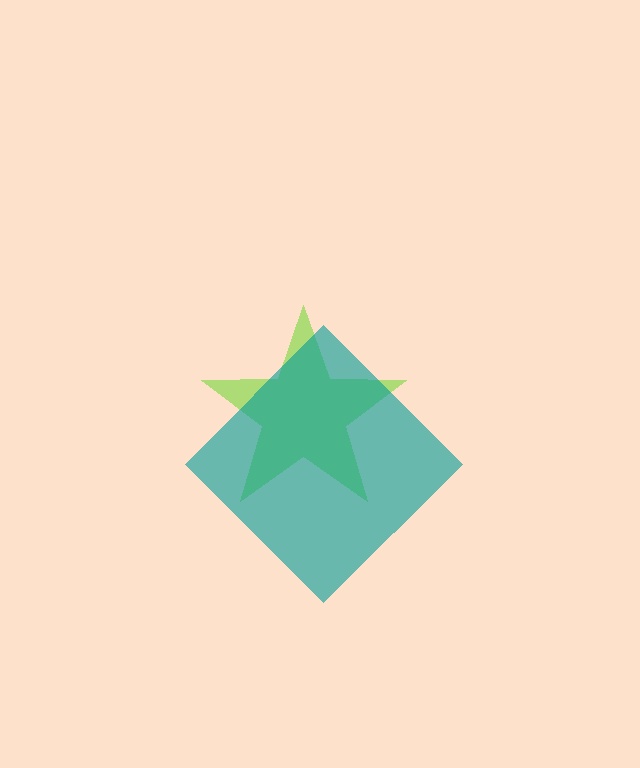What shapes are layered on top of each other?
The layered shapes are: a lime star, a teal diamond.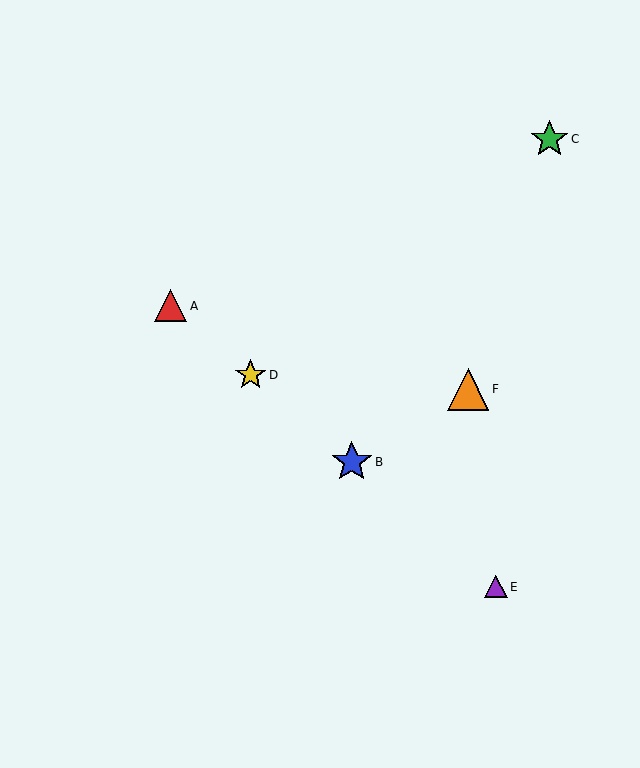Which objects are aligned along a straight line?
Objects A, B, D, E are aligned along a straight line.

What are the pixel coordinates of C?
Object C is at (549, 139).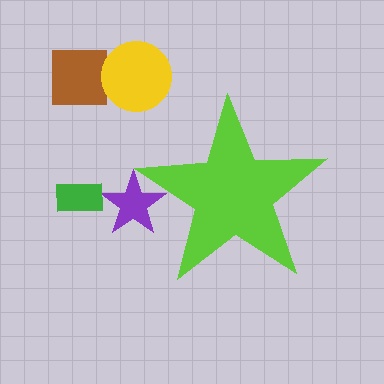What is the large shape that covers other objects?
A lime star.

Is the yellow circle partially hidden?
No, the yellow circle is fully visible.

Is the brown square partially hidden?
No, the brown square is fully visible.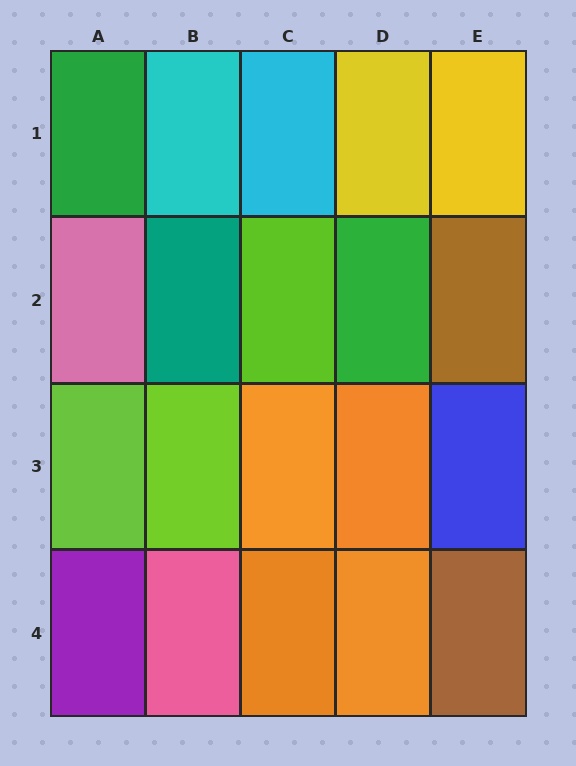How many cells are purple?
1 cell is purple.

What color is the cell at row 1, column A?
Green.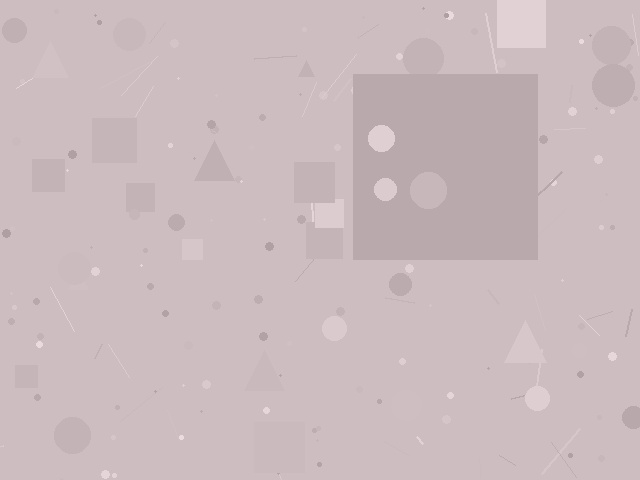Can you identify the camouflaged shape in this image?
The camouflaged shape is a square.